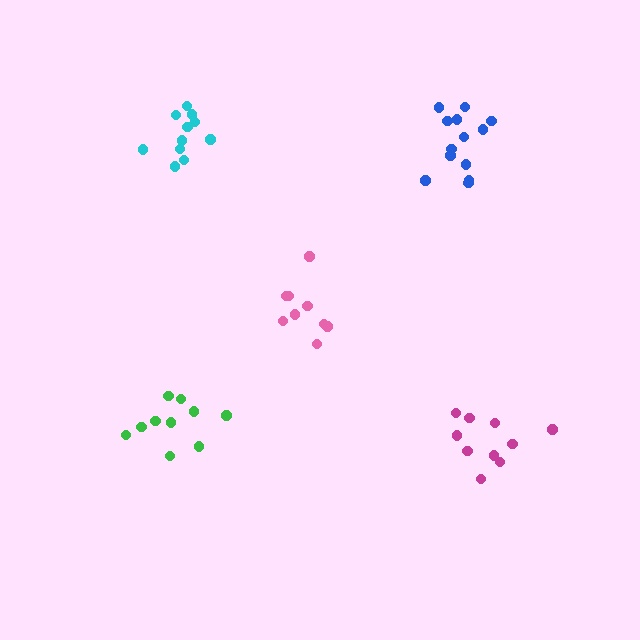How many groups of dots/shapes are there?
There are 5 groups.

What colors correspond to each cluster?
The clusters are colored: cyan, green, pink, blue, magenta.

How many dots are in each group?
Group 1: 11 dots, Group 2: 10 dots, Group 3: 9 dots, Group 4: 13 dots, Group 5: 10 dots (53 total).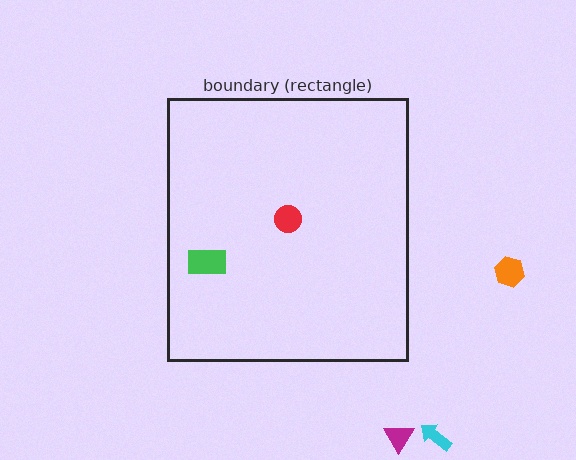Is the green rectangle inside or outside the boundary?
Inside.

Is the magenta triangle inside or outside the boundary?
Outside.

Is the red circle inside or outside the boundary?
Inside.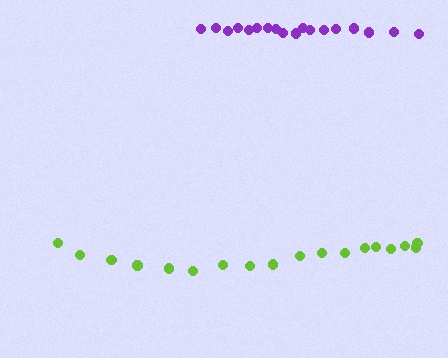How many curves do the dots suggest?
There are 2 distinct paths.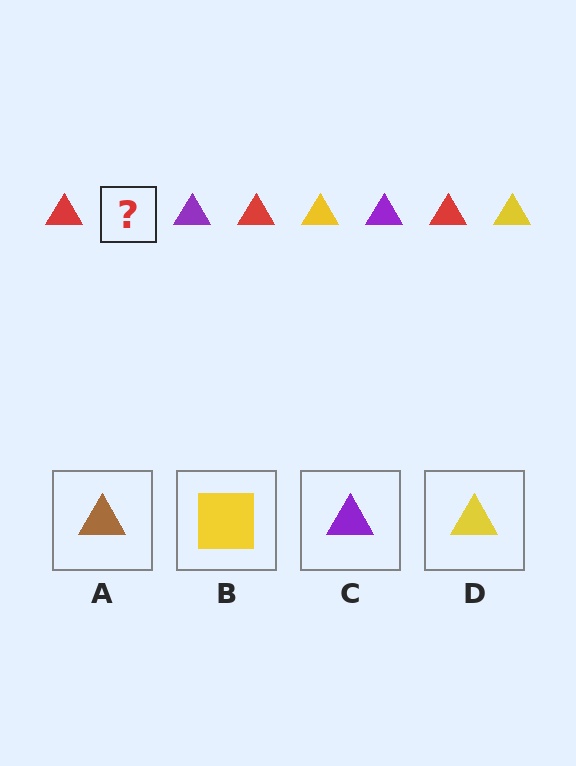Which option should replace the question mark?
Option D.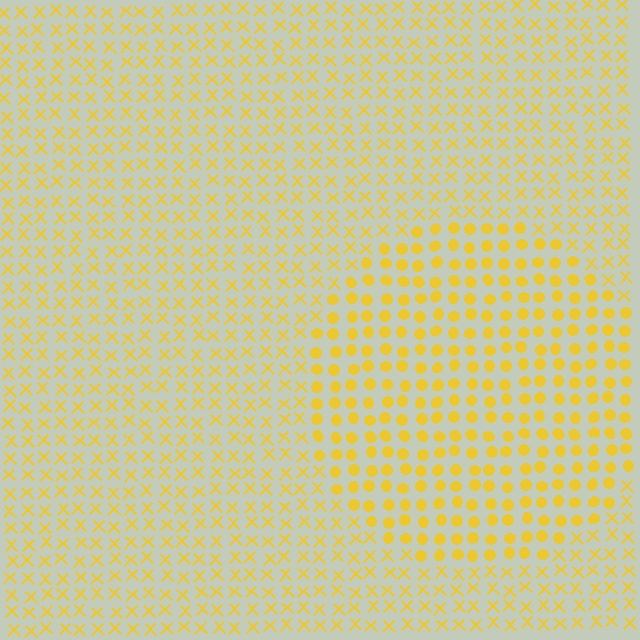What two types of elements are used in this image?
The image uses circles inside the circle region and X marks outside it.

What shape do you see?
I see a circle.